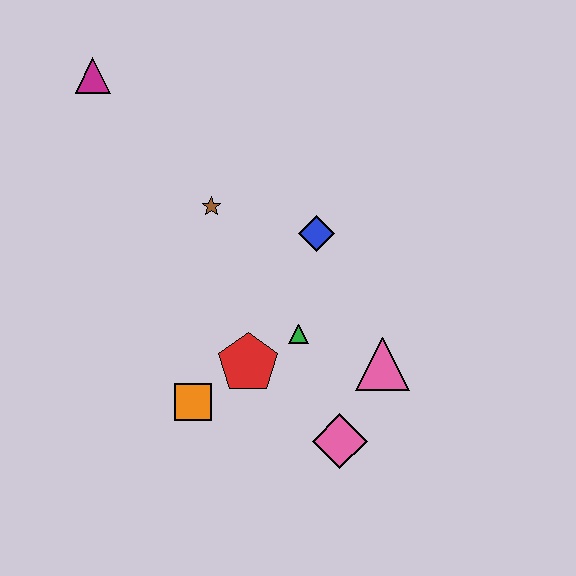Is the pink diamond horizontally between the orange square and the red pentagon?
No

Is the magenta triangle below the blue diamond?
No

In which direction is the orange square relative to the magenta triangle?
The orange square is below the magenta triangle.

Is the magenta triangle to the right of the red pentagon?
No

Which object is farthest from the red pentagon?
The magenta triangle is farthest from the red pentagon.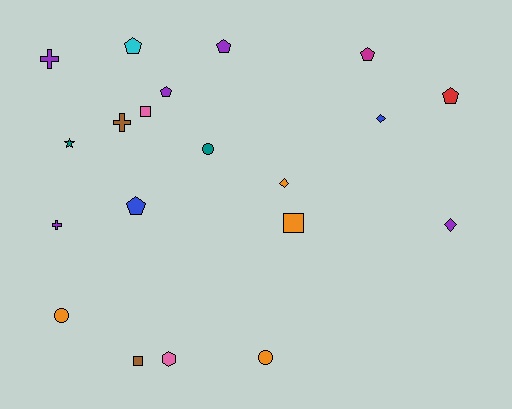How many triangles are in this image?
There are no triangles.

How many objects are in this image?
There are 20 objects.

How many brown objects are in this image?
There are 2 brown objects.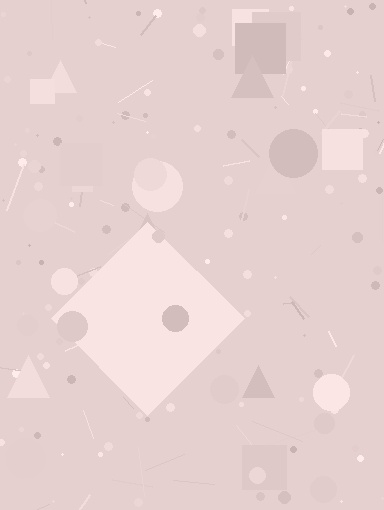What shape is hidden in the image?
A diamond is hidden in the image.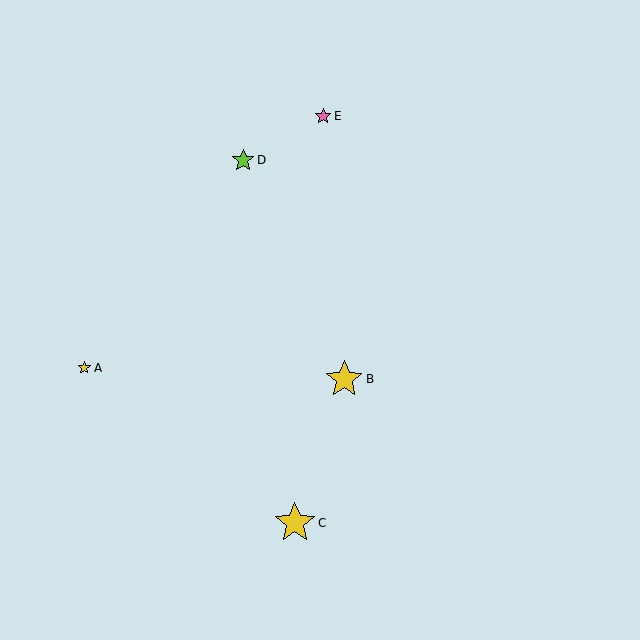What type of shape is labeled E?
Shape E is a pink star.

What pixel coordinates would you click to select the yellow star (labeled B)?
Click at (344, 379) to select the yellow star B.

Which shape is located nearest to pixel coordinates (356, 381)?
The yellow star (labeled B) at (344, 379) is nearest to that location.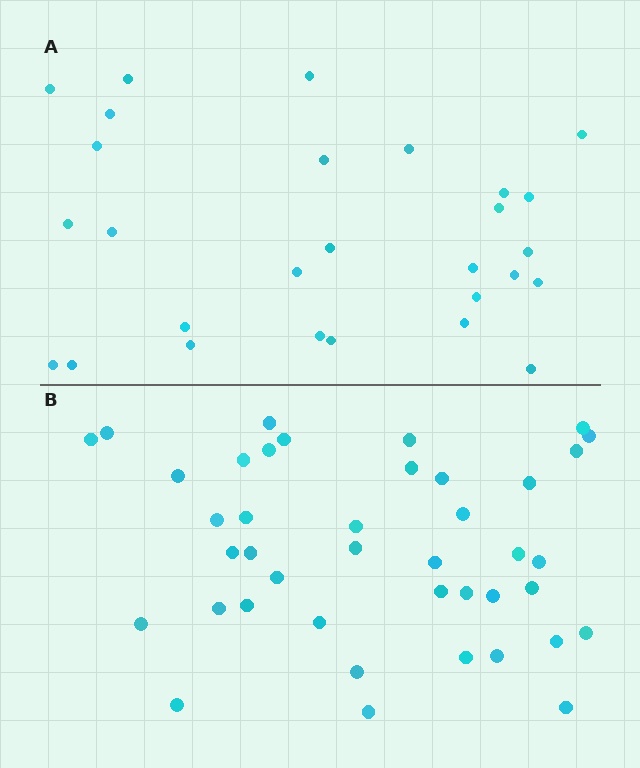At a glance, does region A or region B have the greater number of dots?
Region B (the bottom region) has more dots.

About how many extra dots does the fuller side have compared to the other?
Region B has approximately 15 more dots than region A.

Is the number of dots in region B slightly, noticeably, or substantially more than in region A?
Region B has substantially more. The ratio is roughly 1.5 to 1.